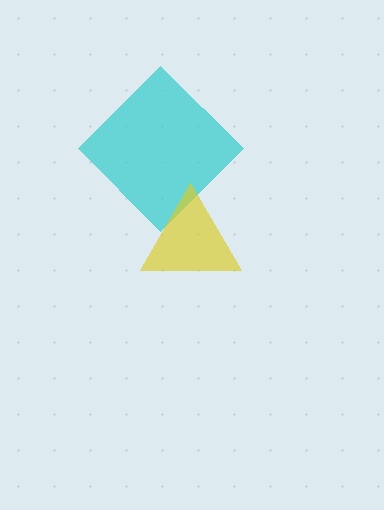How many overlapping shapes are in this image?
There are 2 overlapping shapes in the image.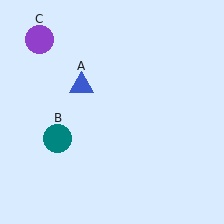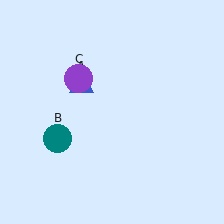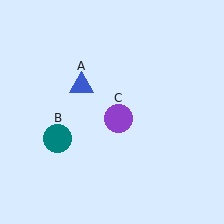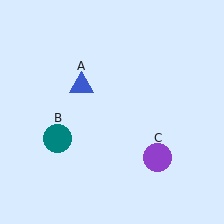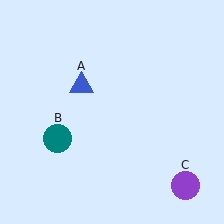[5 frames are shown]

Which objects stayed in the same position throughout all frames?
Blue triangle (object A) and teal circle (object B) remained stationary.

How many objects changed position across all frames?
1 object changed position: purple circle (object C).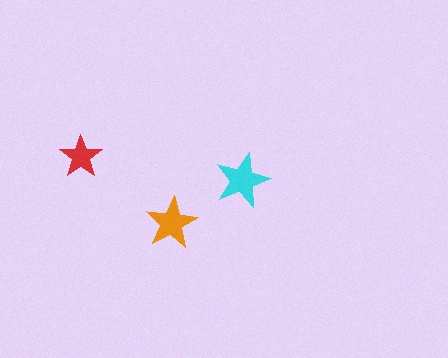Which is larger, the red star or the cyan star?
The cyan one.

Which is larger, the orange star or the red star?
The orange one.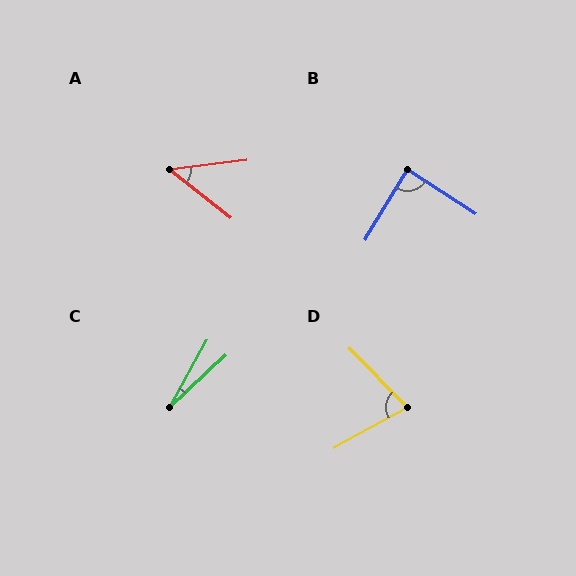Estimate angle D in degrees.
Approximately 74 degrees.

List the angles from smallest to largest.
C (18°), A (45°), D (74°), B (88°).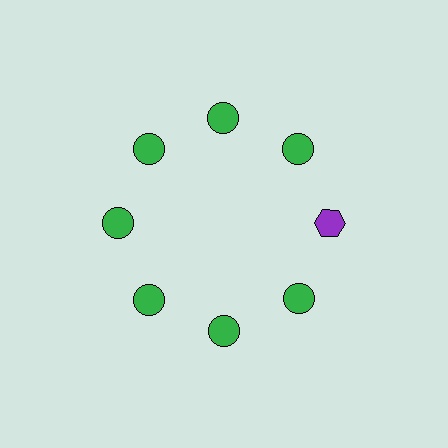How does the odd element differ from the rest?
It differs in both color (purple instead of green) and shape (hexagon instead of circle).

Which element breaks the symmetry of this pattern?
The purple hexagon at roughly the 3 o'clock position breaks the symmetry. All other shapes are green circles.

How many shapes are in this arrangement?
There are 8 shapes arranged in a ring pattern.